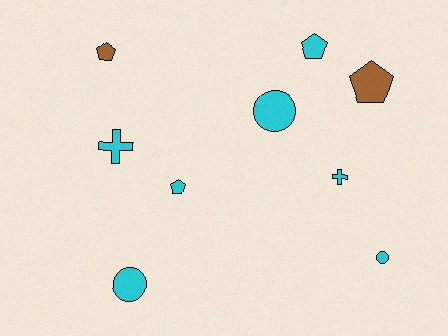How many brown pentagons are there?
There are 2 brown pentagons.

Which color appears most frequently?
Cyan, with 7 objects.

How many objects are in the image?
There are 9 objects.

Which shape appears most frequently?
Pentagon, with 4 objects.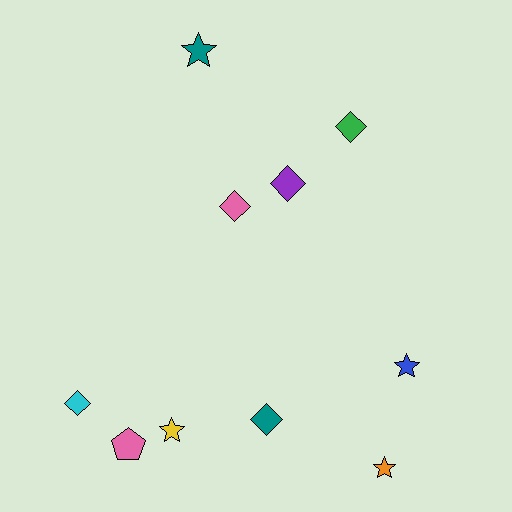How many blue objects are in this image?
There is 1 blue object.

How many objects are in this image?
There are 10 objects.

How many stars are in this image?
There are 4 stars.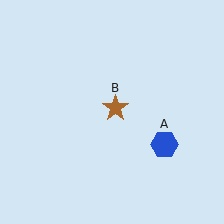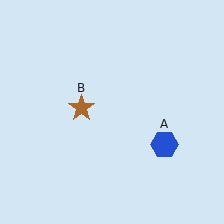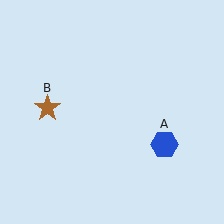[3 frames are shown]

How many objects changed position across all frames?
1 object changed position: brown star (object B).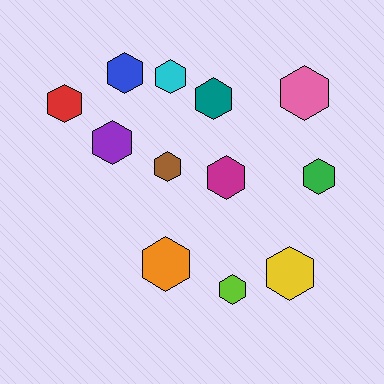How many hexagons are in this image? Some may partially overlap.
There are 12 hexagons.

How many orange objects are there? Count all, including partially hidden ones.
There is 1 orange object.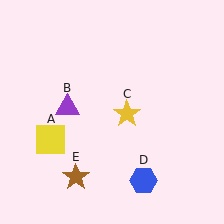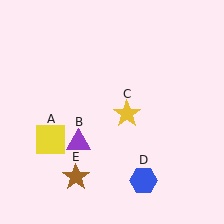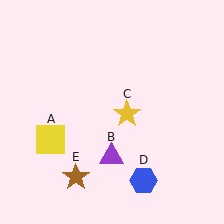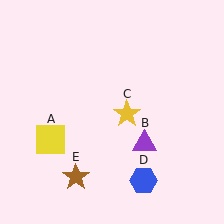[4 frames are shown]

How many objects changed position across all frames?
1 object changed position: purple triangle (object B).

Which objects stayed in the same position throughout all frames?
Yellow square (object A) and yellow star (object C) and blue hexagon (object D) and brown star (object E) remained stationary.